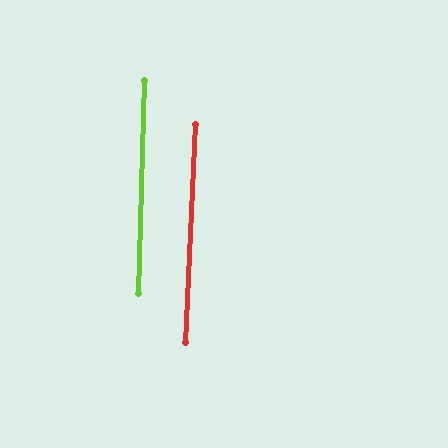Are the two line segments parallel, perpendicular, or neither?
Parallel — their directions differ by only 0.9°.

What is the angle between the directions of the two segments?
Approximately 1 degree.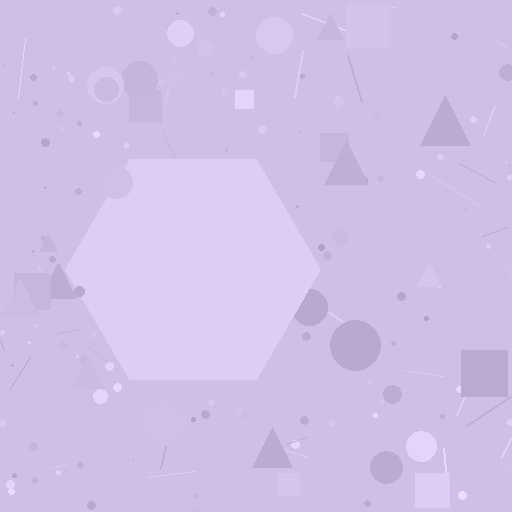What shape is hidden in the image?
A hexagon is hidden in the image.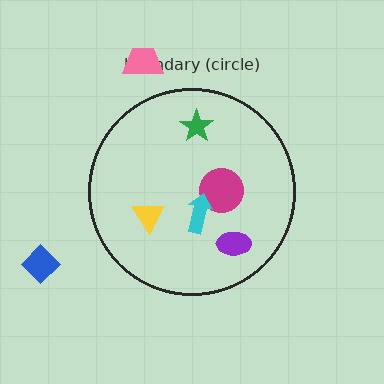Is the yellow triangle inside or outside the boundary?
Inside.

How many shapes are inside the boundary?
5 inside, 2 outside.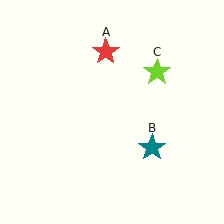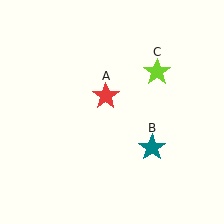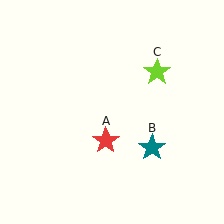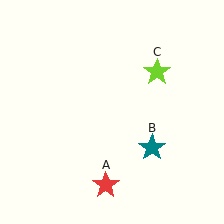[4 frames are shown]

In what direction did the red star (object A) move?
The red star (object A) moved down.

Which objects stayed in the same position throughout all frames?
Teal star (object B) and lime star (object C) remained stationary.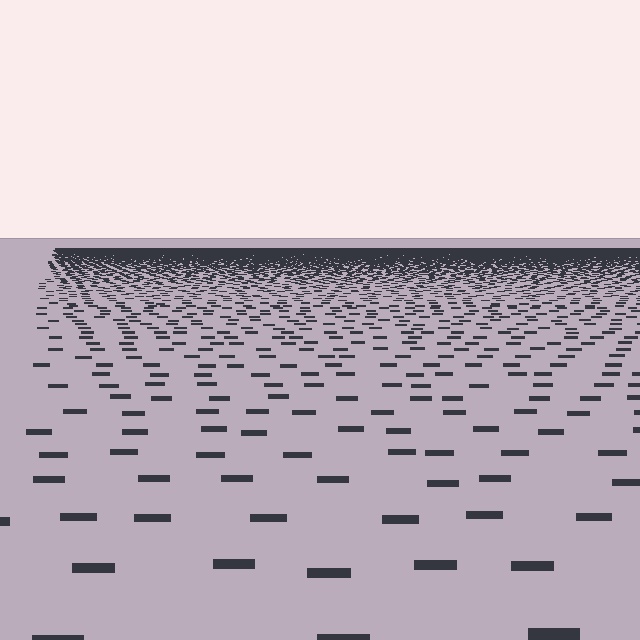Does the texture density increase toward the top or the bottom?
Density increases toward the top.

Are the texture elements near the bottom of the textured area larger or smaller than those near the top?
Larger. Near the bottom, elements are closer to the viewer and appear at a bigger on-screen size.